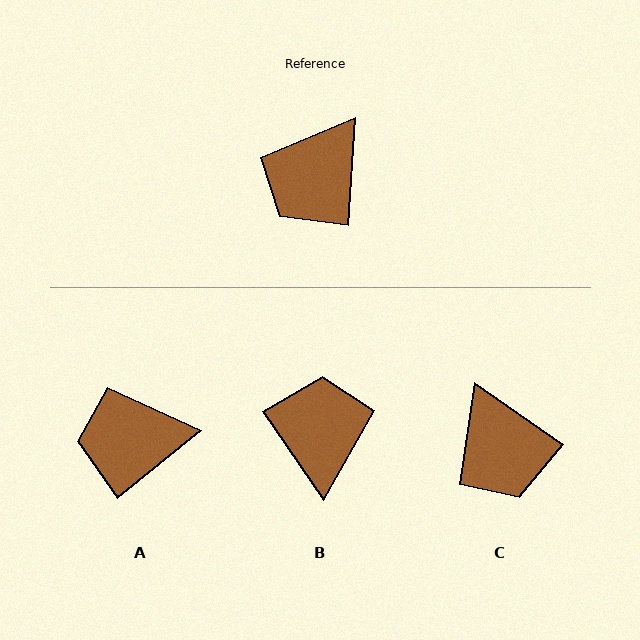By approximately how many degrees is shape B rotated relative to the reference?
Approximately 142 degrees clockwise.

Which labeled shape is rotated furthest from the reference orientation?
B, about 142 degrees away.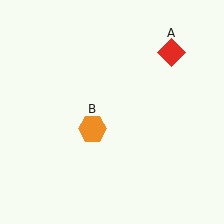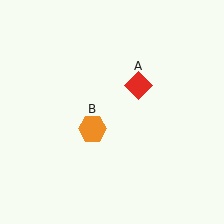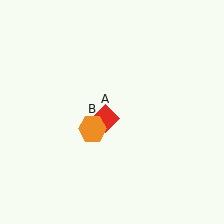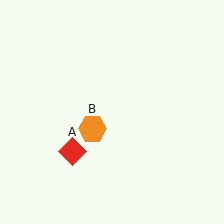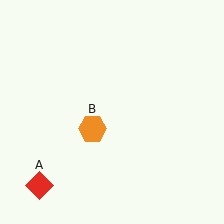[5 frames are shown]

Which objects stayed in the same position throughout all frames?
Orange hexagon (object B) remained stationary.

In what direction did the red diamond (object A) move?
The red diamond (object A) moved down and to the left.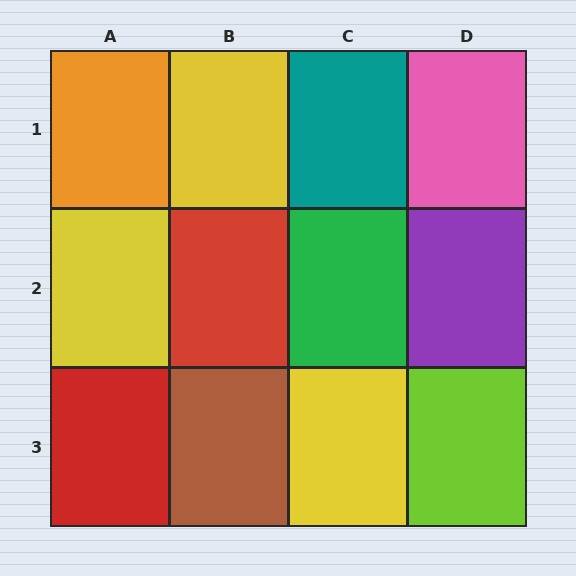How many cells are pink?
1 cell is pink.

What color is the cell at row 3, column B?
Brown.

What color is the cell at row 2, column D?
Purple.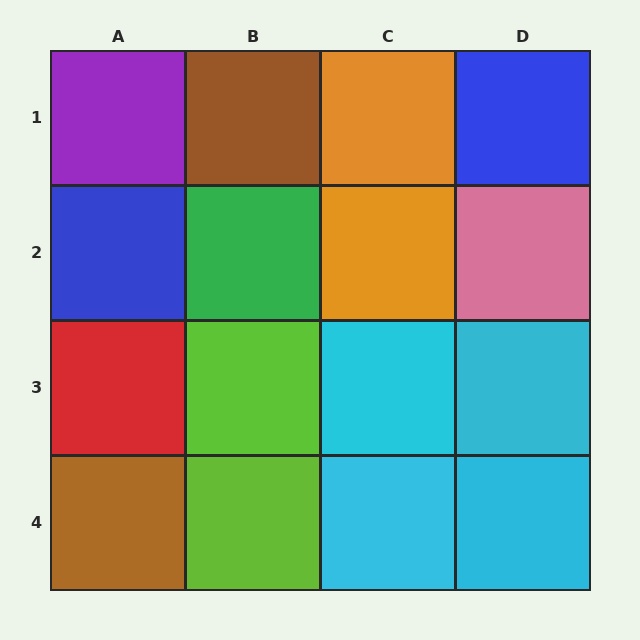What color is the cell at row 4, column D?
Cyan.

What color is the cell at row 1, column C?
Orange.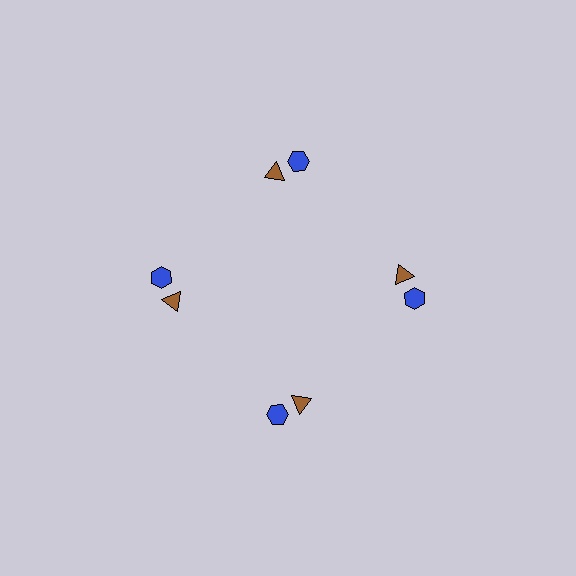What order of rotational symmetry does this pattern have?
This pattern has 4-fold rotational symmetry.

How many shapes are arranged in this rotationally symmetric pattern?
There are 8 shapes, arranged in 4 groups of 2.